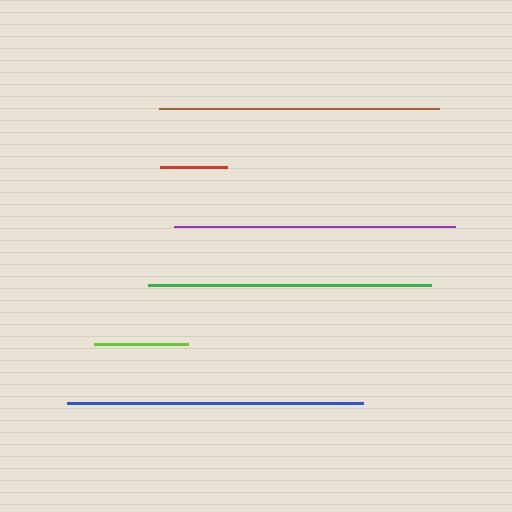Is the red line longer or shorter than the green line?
The green line is longer than the red line.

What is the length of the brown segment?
The brown segment is approximately 280 pixels long.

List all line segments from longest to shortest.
From longest to shortest: blue, green, purple, brown, lime, red.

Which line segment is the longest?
The blue line is the longest at approximately 297 pixels.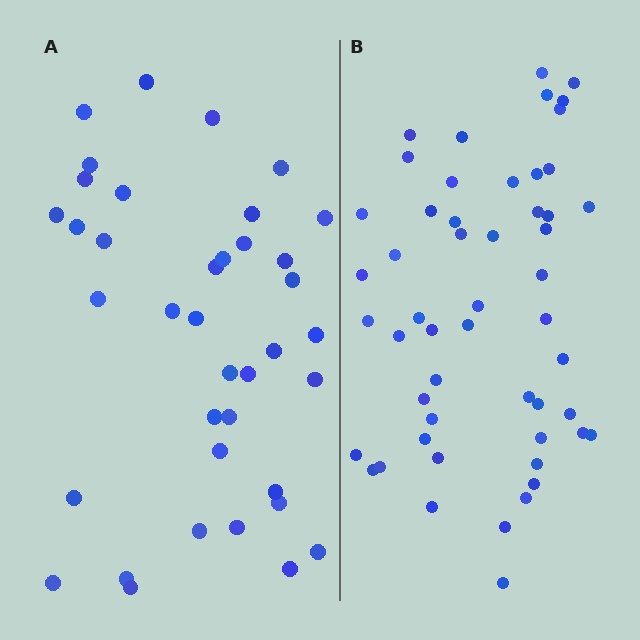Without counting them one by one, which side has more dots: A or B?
Region B (the right region) has more dots.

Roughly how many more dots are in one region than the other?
Region B has approximately 15 more dots than region A.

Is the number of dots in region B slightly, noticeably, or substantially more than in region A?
Region B has noticeably more, but not dramatically so. The ratio is roughly 1.4 to 1.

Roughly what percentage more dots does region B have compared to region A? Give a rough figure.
About 35% more.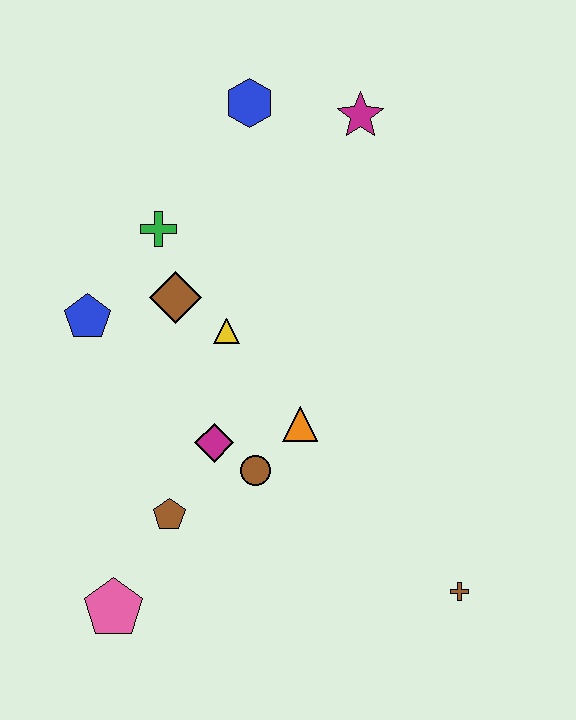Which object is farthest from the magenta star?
The pink pentagon is farthest from the magenta star.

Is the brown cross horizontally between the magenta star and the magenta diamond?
No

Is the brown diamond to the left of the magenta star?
Yes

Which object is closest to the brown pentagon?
The magenta diamond is closest to the brown pentagon.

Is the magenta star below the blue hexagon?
Yes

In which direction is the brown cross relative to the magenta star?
The brown cross is below the magenta star.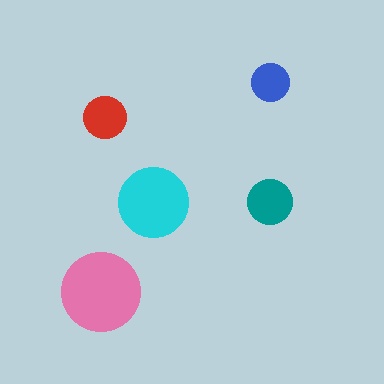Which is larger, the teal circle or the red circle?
The teal one.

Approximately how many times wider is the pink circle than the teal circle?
About 2 times wider.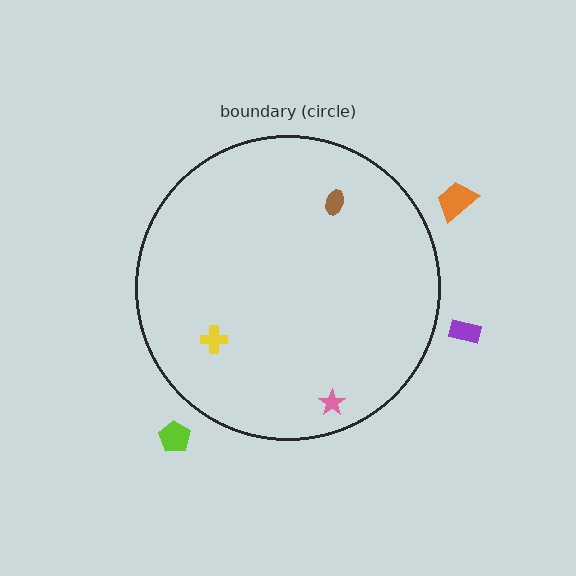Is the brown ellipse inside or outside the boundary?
Inside.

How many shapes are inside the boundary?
3 inside, 3 outside.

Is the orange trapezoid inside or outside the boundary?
Outside.